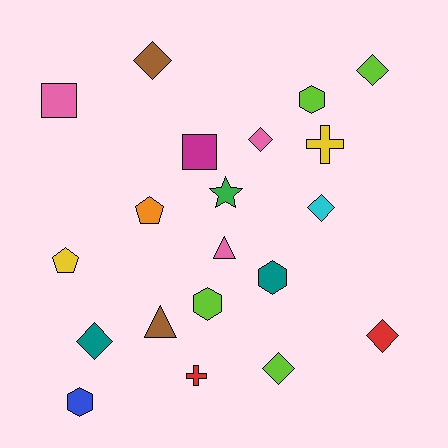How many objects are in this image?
There are 20 objects.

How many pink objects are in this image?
There are 3 pink objects.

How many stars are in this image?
There is 1 star.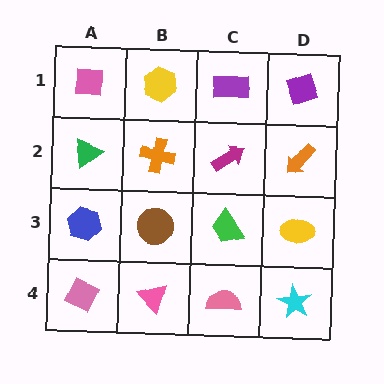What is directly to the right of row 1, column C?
A purple diamond.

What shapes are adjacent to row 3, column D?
An orange arrow (row 2, column D), a cyan star (row 4, column D), a green trapezoid (row 3, column C).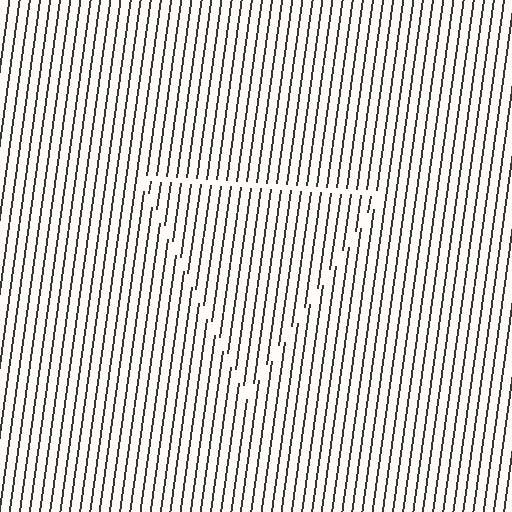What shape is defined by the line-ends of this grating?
An illusory triangle. The interior of the shape contains the same grating, shifted by half a period — the contour is defined by the phase discontinuity where line-ends from the inner and outer gratings abut.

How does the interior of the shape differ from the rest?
The interior of the shape contains the same grating, shifted by half a period — the contour is defined by the phase discontinuity where line-ends from the inner and outer gratings abut.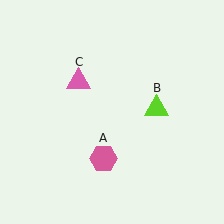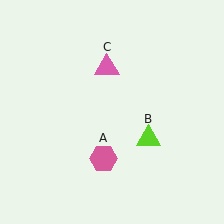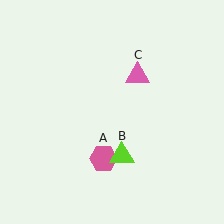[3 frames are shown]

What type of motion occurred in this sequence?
The lime triangle (object B), pink triangle (object C) rotated clockwise around the center of the scene.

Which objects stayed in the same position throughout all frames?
Pink hexagon (object A) remained stationary.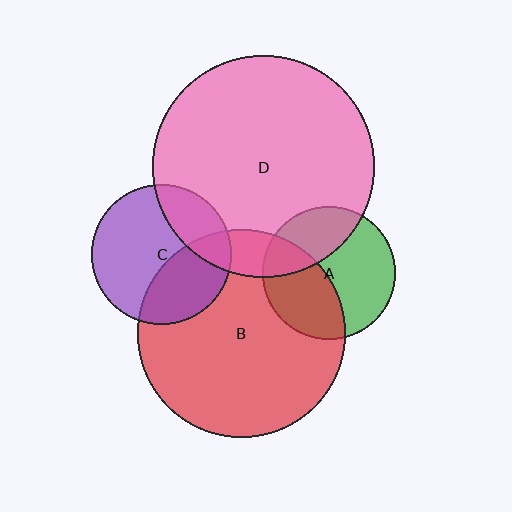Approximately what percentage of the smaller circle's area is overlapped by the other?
Approximately 40%.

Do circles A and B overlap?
Yes.